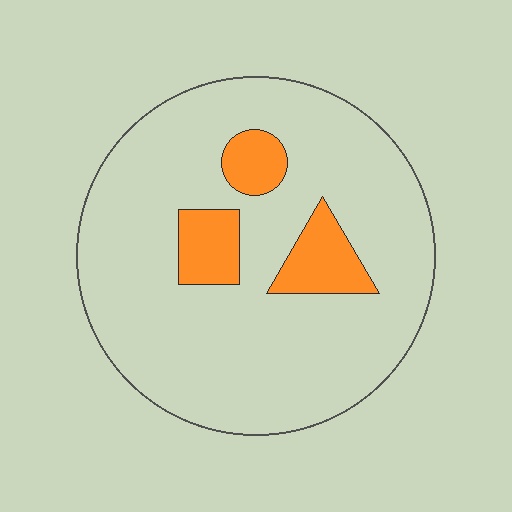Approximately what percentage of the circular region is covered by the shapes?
Approximately 15%.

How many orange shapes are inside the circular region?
3.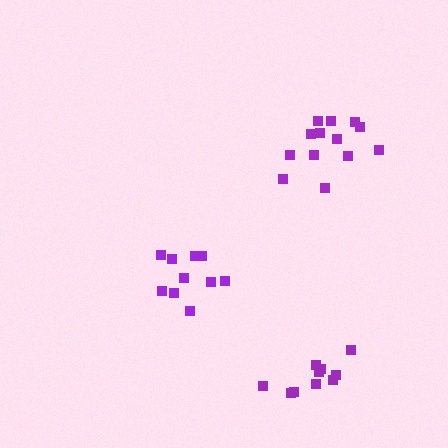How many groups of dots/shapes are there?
There are 3 groups.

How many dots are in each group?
Group 1: 10 dots, Group 2: 10 dots, Group 3: 13 dots (33 total).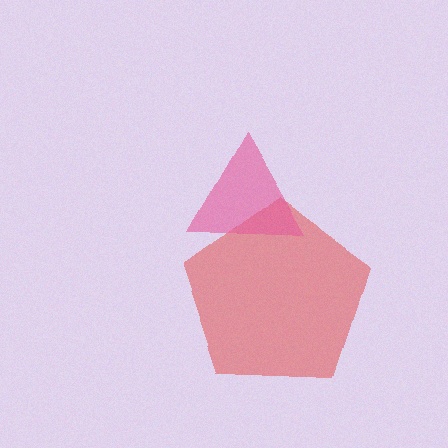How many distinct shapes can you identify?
There are 2 distinct shapes: a red pentagon, a pink triangle.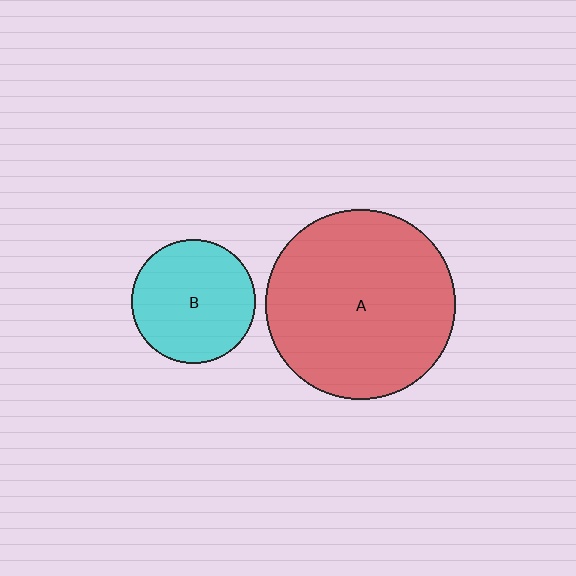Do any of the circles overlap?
No, none of the circles overlap.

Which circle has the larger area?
Circle A (red).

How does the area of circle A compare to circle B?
Approximately 2.4 times.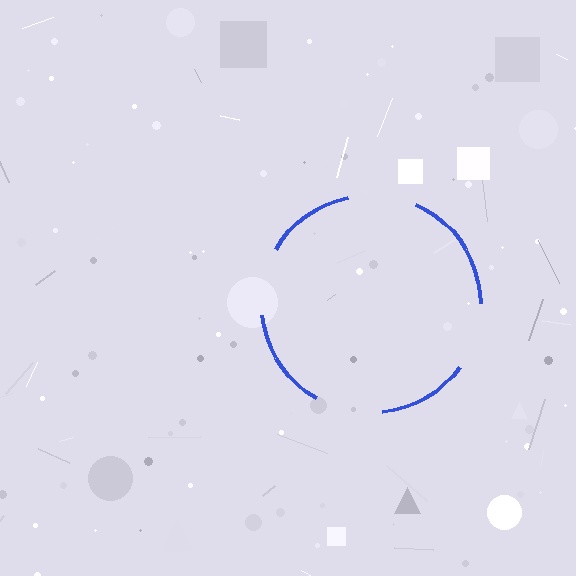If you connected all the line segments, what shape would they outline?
They would outline a circle.